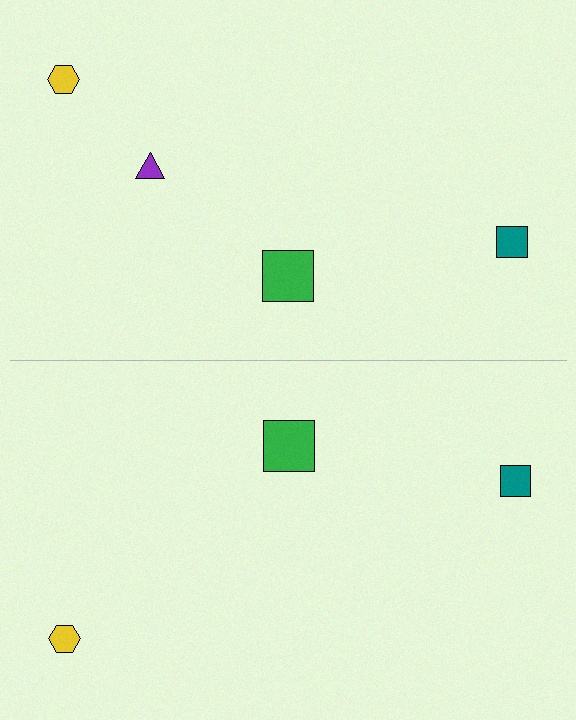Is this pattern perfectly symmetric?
No, the pattern is not perfectly symmetric. A purple triangle is missing from the bottom side.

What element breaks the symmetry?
A purple triangle is missing from the bottom side.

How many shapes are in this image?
There are 7 shapes in this image.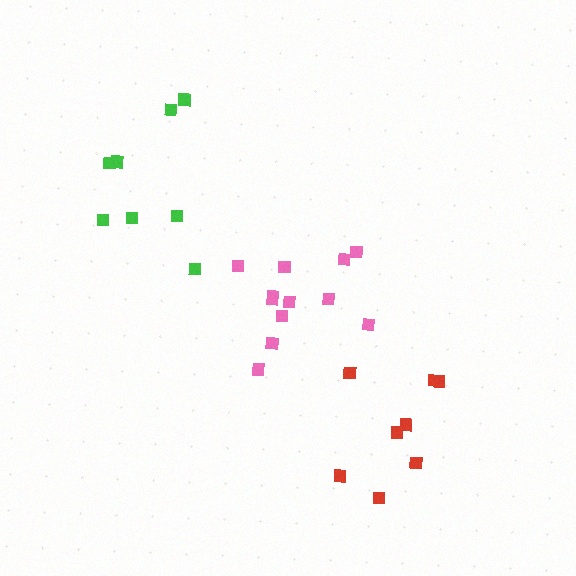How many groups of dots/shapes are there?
There are 3 groups.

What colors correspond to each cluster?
The clusters are colored: green, pink, red.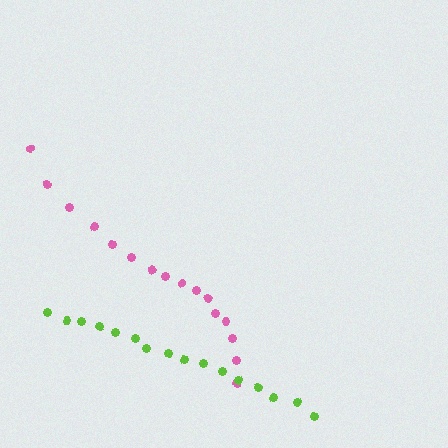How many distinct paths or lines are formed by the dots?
There are 2 distinct paths.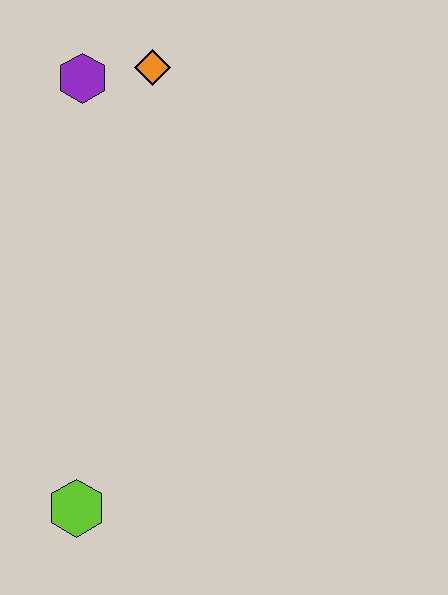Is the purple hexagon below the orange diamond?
Yes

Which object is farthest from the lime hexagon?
The orange diamond is farthest from the lime hexagon.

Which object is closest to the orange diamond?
The purple hexagon is closest to the orange diamond.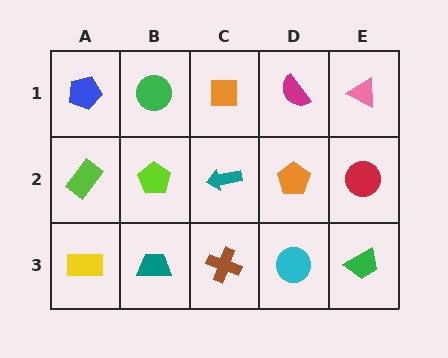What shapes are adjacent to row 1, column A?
A lime rectangle (row 2, column A), a green circle (row 1, column B).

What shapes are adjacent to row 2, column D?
A magenta semicircle (row 1, column D), a cyan circle (row 3, column D), a teal arrow (row 2, column C), a red circle (row 2, column E).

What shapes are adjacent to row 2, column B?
A green circle (row 1, column B), a teal trapezoid (row 3, column B), a lime rectangle (row 2, column A), a teal arrow (row 2, column C).